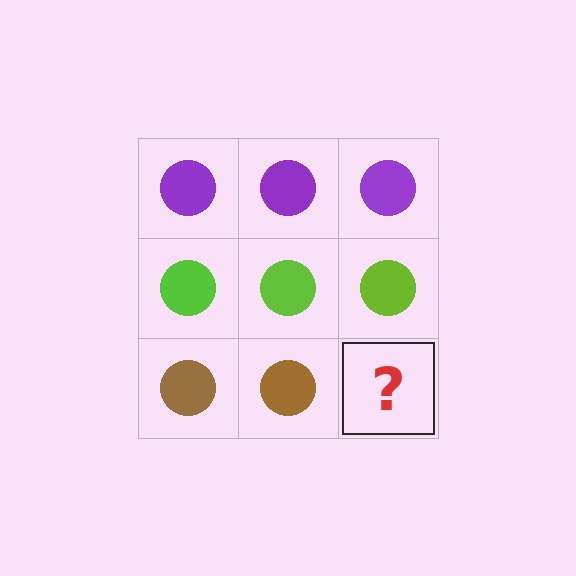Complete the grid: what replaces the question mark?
The question mark should be replaced with a brown circle.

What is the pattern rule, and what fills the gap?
The rule is that each row has a consistent color. The gap should be filled with a brown circle.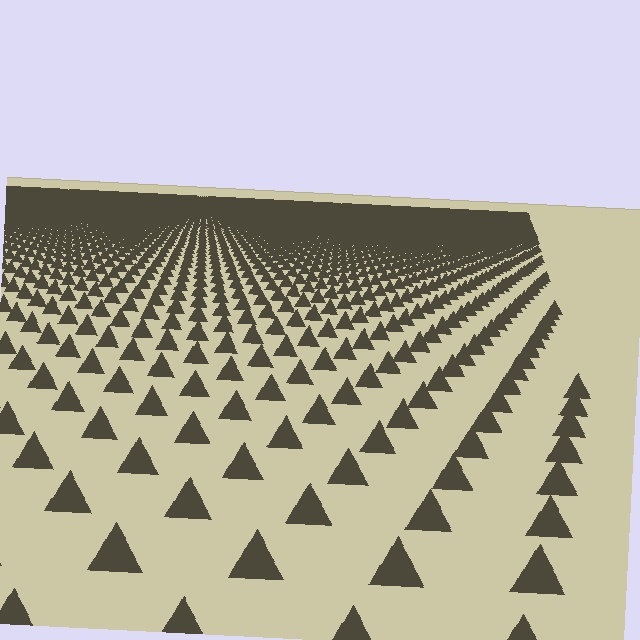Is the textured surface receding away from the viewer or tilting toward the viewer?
The surface is receding away from the viewer. Texture elements get smaller and denser toward the top.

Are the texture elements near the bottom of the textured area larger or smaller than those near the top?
Larger. Near the bottom, elements are closer to the viewer and appear at a bigger on-screen size.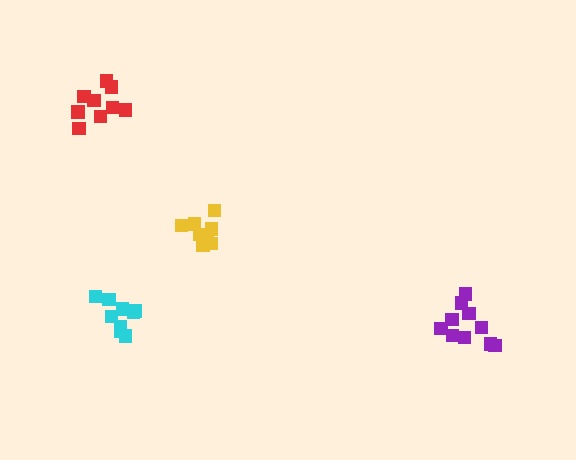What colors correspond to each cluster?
The clusters are colored: yellow, red, cyan, purple.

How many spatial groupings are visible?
There are 4 spatial groupings.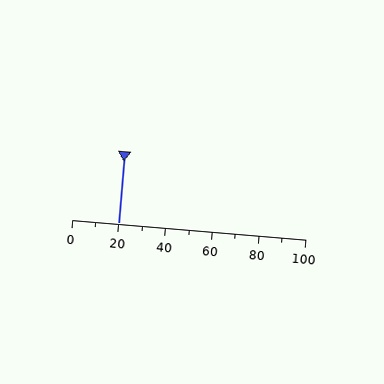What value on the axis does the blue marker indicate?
The marker indicates approximately 20.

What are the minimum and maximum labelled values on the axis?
The axis runs from 0 to 100.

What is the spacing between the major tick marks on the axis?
The major ticks are spaced 20 apart.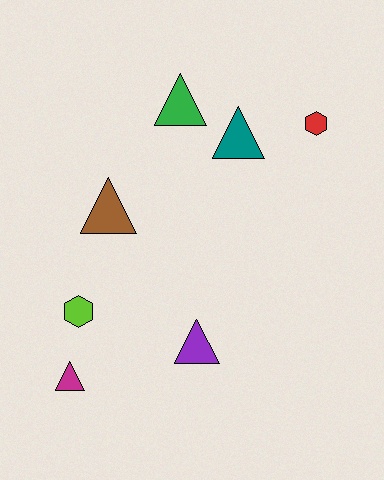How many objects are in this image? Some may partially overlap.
There are 7 objects.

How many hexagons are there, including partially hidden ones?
There are 2 hexagons.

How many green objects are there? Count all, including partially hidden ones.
There is 1 green object.